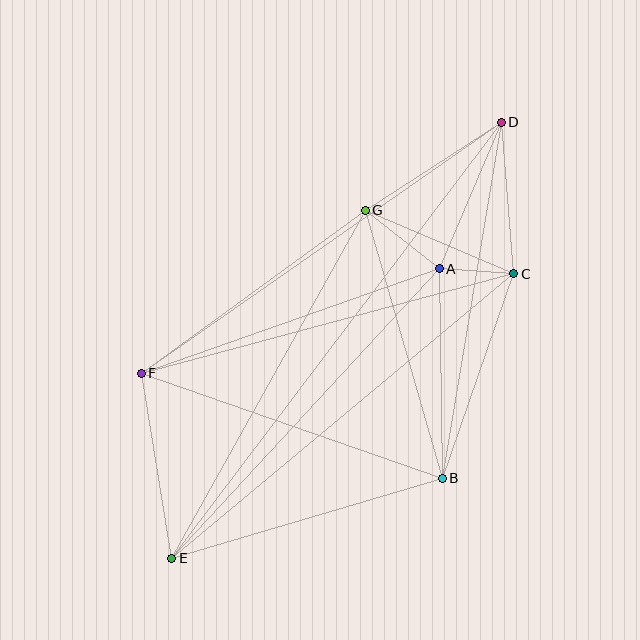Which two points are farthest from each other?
Points D and E are farthest from each other.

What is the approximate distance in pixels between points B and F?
The distance between B and F is approximately 319 pixels.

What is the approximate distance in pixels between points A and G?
The distance between A and G is approximately 94 pixels.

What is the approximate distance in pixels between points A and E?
The distance between A and E is approximately 395 pixels.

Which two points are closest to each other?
Points A and C are closest to each other.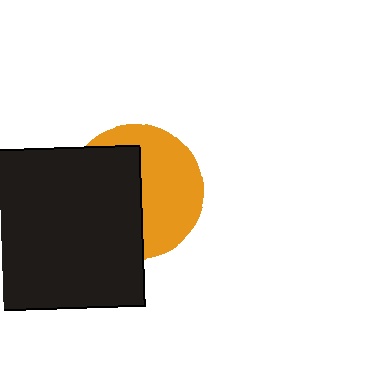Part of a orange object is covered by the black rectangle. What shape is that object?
It is a circle.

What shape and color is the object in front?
The object in front is a black rectangle.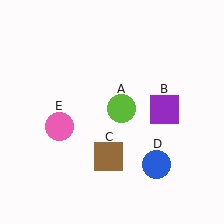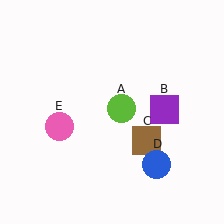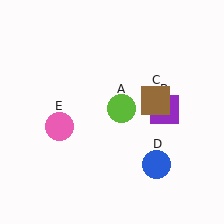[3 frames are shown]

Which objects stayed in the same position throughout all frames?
Lime circle (object A) and purple square (object B) and blue circle (object D) and pink circle (object E) remained stationary.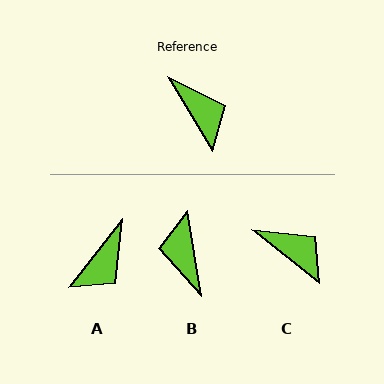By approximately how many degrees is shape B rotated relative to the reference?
Approximately 158 degrees counter-clockwise.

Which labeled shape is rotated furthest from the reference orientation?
B, about 158 degrees away.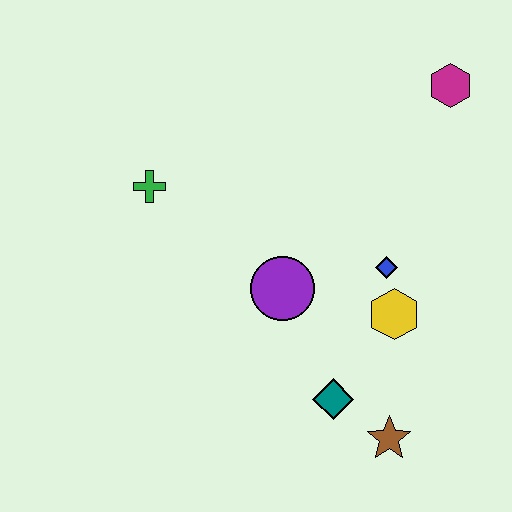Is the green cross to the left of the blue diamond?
Yes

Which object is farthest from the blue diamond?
The green cross is farthest from the blue diamond.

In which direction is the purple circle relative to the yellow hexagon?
The purple circle is to the left of the yellow hexagon.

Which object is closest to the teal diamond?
The brown star is closest to the teal diamond.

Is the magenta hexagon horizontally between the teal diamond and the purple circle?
No